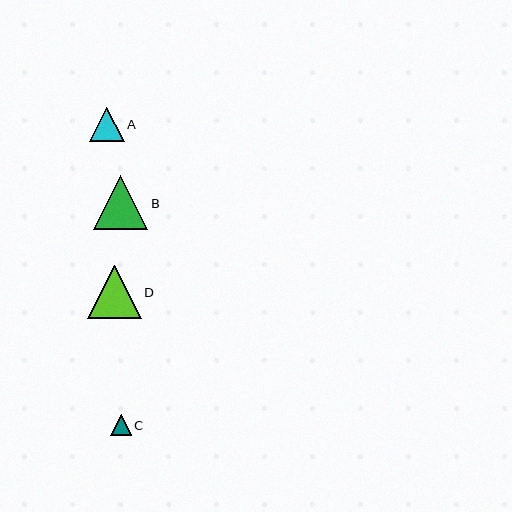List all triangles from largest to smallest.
From largest to smallest: B, D, A, C.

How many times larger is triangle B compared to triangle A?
Triangle B is approximately 1.6 times the size of triangle A.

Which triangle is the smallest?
Triangle C is the smallest with a size of approximately 21 pixels.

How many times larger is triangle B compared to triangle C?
Triangle B is approximately 2.6 times the size of triangle C.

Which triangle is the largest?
Triangle B is the largest with a size of approximately 54 pixels.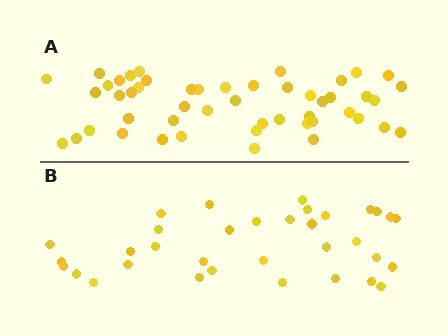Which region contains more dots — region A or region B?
Region A (the top region) has more dots.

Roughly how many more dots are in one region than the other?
Region A has approximately 15 more dots than region B.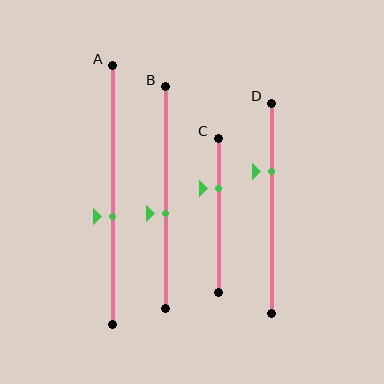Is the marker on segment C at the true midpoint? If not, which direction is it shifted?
No, the marker on segment C is shifted upward by about 18% of the segment length.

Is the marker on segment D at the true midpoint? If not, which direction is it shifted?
No, the marker on segment D is shifted upward by about 18% of the segment length.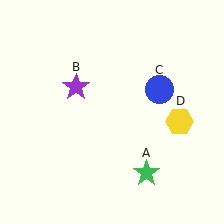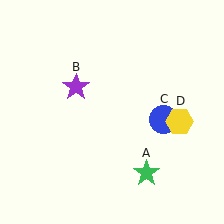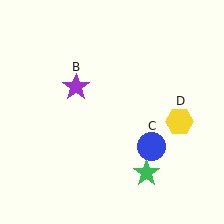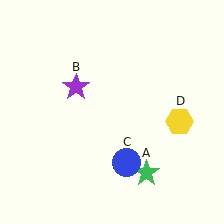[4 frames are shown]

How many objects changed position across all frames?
1 object changed position: blue circle (object C).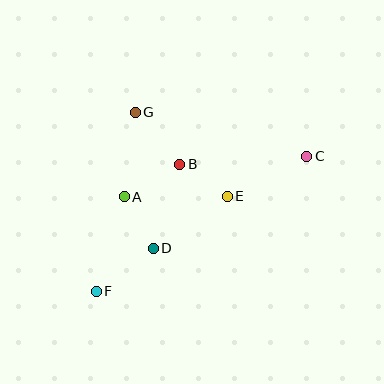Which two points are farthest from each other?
Points C and F are farthest from each other.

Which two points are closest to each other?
Points B and E are closest to each other.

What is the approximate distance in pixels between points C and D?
The distance between C and D is approximately 179 pixels.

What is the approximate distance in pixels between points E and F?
The distance between E and F is approximately 162 pixels.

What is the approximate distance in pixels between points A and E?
The distance between A and E is approximately 103 pixels.